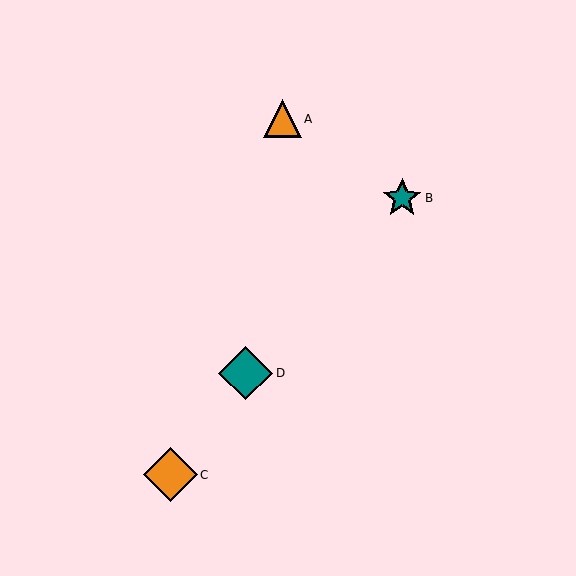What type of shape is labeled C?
Shape C is an orange diamond.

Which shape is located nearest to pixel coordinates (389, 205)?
The teal star (labeled B) at (402, 198) is nearest to that location.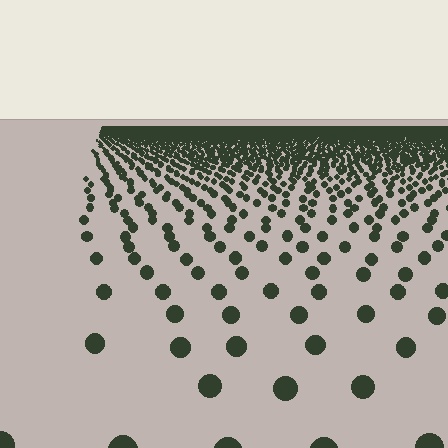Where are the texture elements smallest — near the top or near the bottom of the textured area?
Near the top.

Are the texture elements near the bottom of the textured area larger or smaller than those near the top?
Larger. Near the bottom, elements are closer to the viewer and appear at a bigger on-screen size.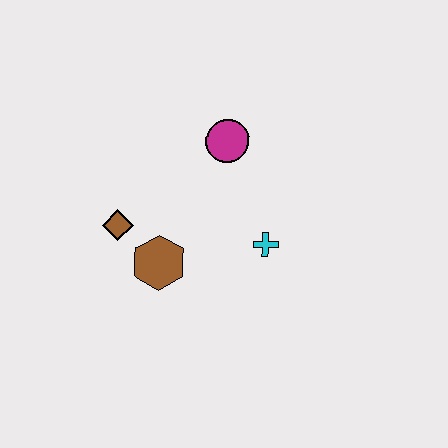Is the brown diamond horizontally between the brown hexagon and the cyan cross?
No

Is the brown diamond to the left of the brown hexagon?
Yes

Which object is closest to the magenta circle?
The cyan cross is closest to the magenta circle.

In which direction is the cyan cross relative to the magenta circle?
The cyan cross is below the magenta circle.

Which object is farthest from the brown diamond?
The cyan cross is farthest from the brown diamond.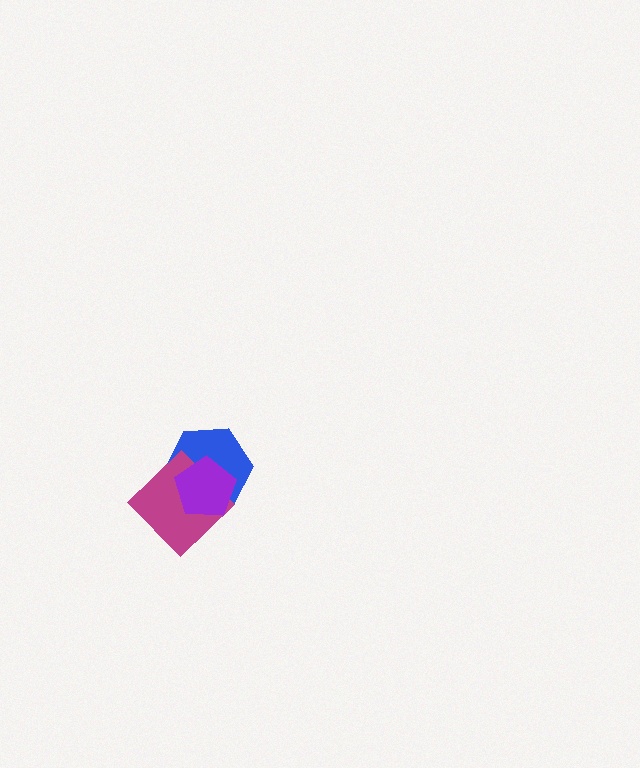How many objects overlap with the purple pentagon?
2 objects overlap with the purple pentagon.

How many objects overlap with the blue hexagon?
2 objects overlap with the blue hexagon.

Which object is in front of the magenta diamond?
The purple pentagon is in front of the magenta diamond.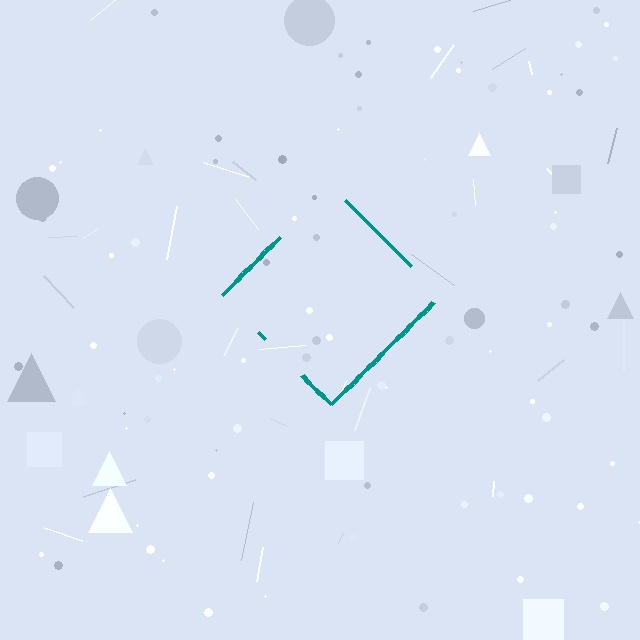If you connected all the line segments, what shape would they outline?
They would outline a diamond.